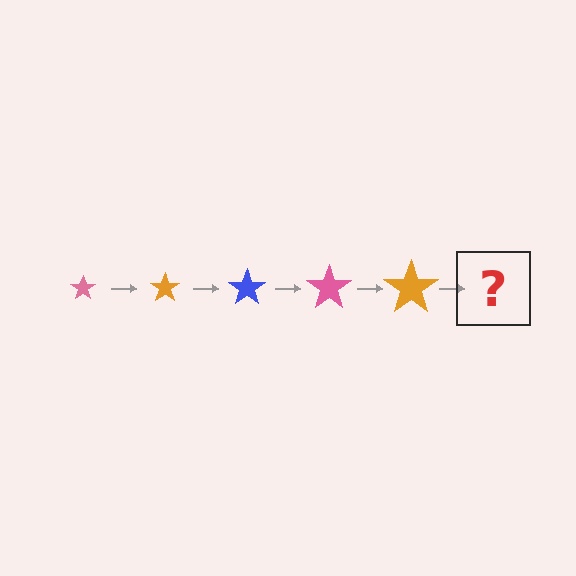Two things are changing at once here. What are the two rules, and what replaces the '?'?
The two rules are that the star grows larger each step and the color cycles through pink, orange, and blue. The '?' should be a blue star, larger than the previous one.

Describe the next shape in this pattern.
It should be a blue star, larger than the previous one.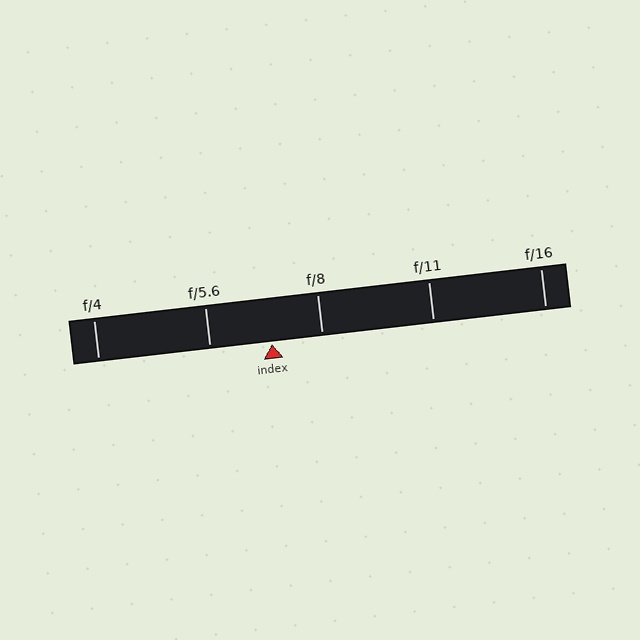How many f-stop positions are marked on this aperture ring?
There are 5 f-stop positions marked.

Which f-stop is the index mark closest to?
The index mark is closest to f/8.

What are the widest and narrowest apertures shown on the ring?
The widest aperture shown is f/4 and the narrowest is f/16.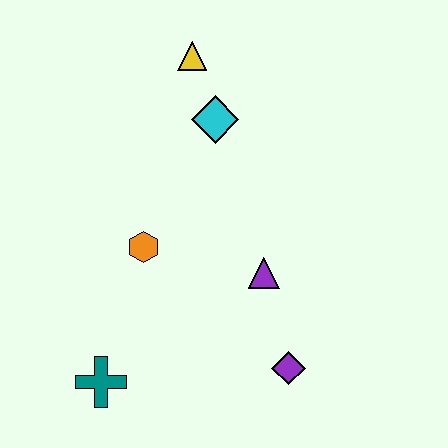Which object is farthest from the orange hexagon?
The yellow triangle is farthest from the orange hexagon.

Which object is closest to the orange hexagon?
The purple triangle is closest to the orange hexagon.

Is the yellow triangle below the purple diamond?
No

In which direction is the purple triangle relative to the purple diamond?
The purple triangle is above the purple diamond.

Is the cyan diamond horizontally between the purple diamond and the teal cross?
Yes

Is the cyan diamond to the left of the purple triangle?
Yes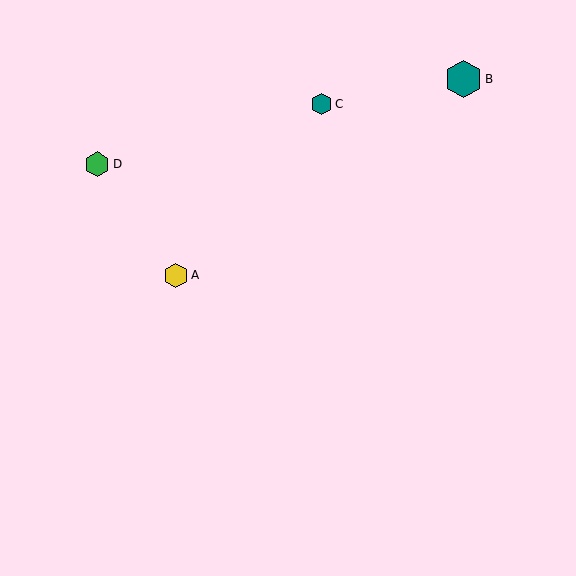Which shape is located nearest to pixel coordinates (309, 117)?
The teal hexagon (labeled C) at (322, 104) is nearest to that location.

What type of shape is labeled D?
Shape D is a green hexagon.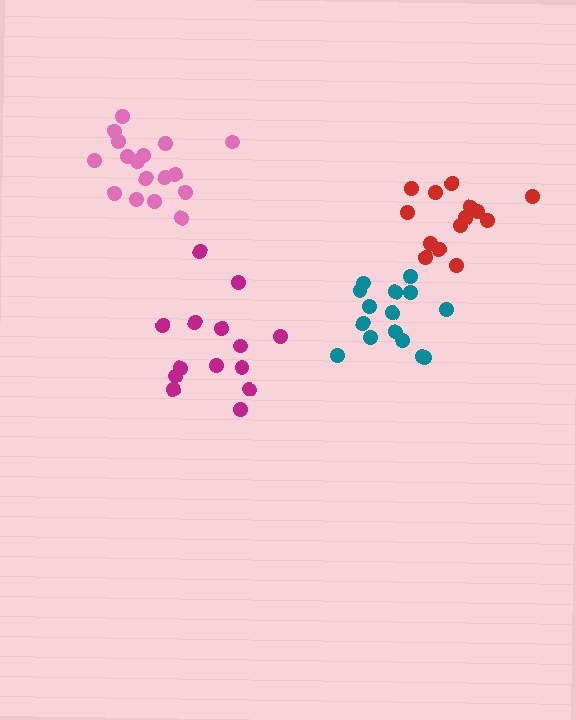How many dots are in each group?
Group 1: 17 dots, Group 2: 14 dots, Group 3: 14 dots, Group 4: 15 dots (60 total).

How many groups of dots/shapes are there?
There are 4 groups.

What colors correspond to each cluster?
The clusters are colored: pink, magenta, red, teal.